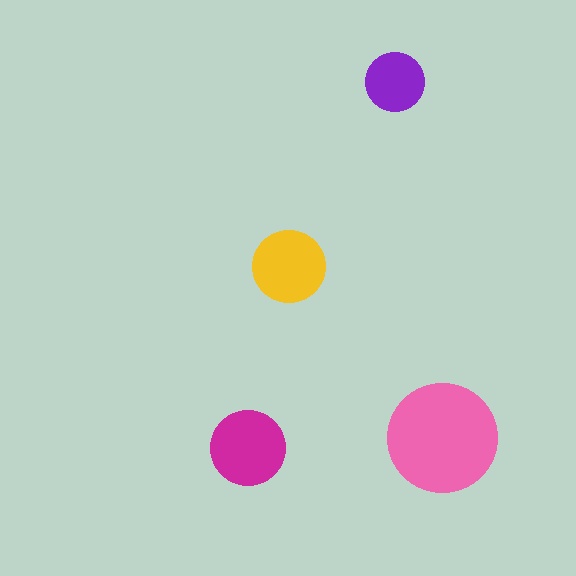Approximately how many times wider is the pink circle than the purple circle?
About 2 times wider.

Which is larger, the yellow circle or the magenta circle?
The magenta one.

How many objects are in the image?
There are 4 objects in the image.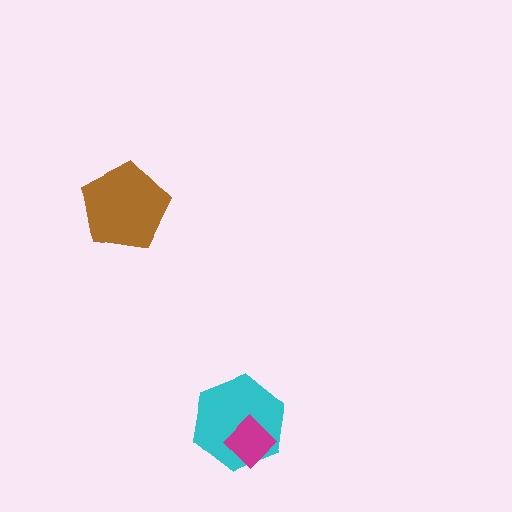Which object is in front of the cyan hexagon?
The magenta diamond is in front of the cyan hexagon.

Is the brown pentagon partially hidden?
No, no other shape covers it.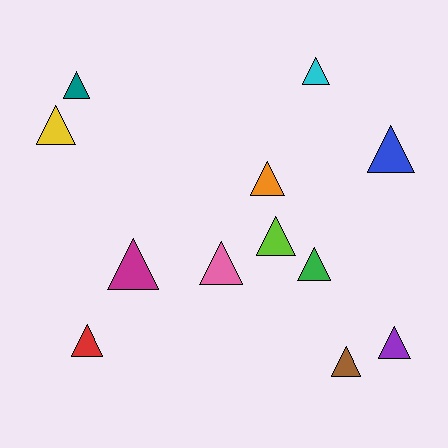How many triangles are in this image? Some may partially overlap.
There are 12 triangles.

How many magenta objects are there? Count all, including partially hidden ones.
There is 1 magenta object.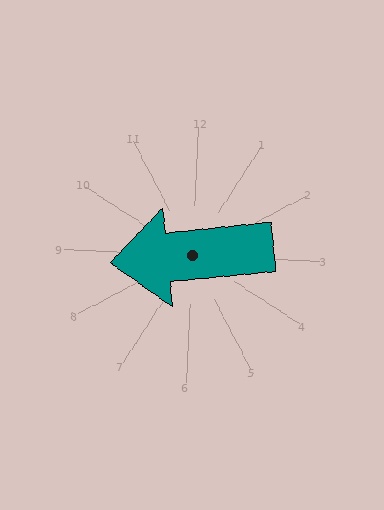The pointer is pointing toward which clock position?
Roughly 9 o'clock.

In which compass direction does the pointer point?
West.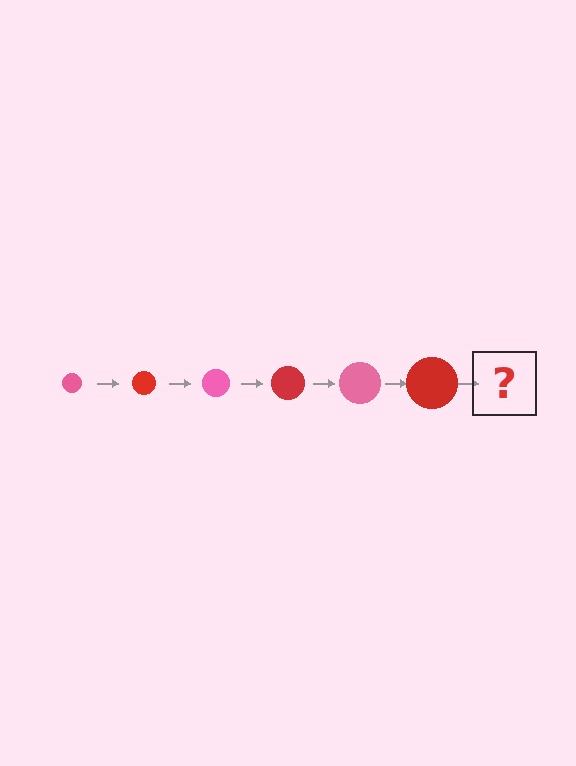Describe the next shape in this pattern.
It should be a pink circle, larger than the previous one.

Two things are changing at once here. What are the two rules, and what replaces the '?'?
The two rules are that the circle grows larger each step and the color cycles through pink and red. The '?' should be a pink circle, larger than the previous one.